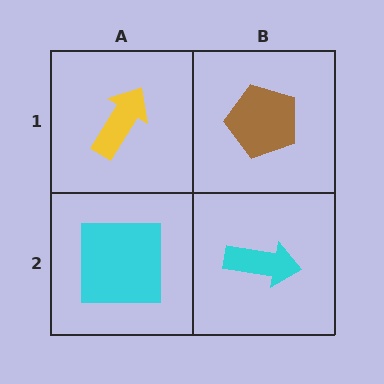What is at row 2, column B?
A cyan arrow.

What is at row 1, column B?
A brown pentagon.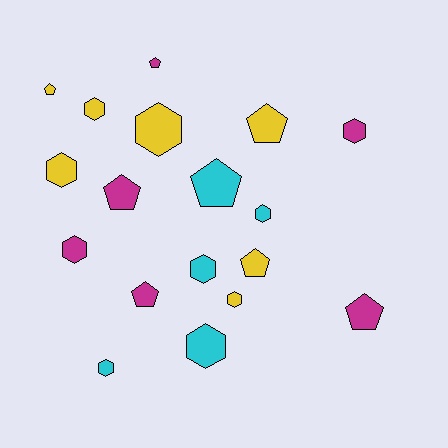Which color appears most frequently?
Yellow, with 7 objects.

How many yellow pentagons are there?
There are 3 yellow pentagons.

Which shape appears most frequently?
Hexagon, with 10 objects.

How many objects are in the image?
There are 18 objects.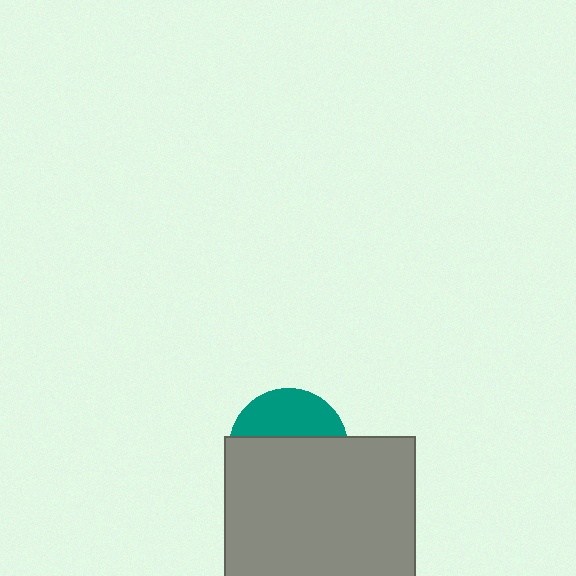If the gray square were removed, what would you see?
You would see the complete teal circle.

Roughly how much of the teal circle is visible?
A small part of it is visible (roughly 37%).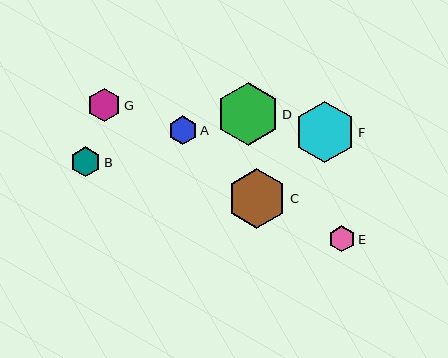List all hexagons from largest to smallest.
From largest to smallest: D, F, C, G, B, A, E.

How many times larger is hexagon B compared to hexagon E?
Hexagon B is approximately 1.2 times the size of hexagon E.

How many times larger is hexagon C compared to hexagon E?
Hexagon C is approximately 2.3 times the size of hexagon E.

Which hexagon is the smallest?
Hexagon E is the smallest with a size of approximately 26 pixels.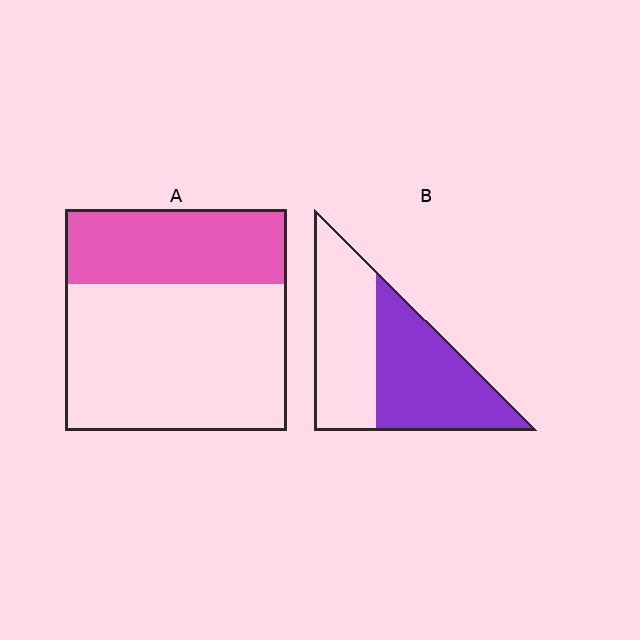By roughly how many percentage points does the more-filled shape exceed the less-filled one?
By roughly 20 percentage points (B over A).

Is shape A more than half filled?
No.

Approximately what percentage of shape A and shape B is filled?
A is approximately 35% and B is approximately 50%.